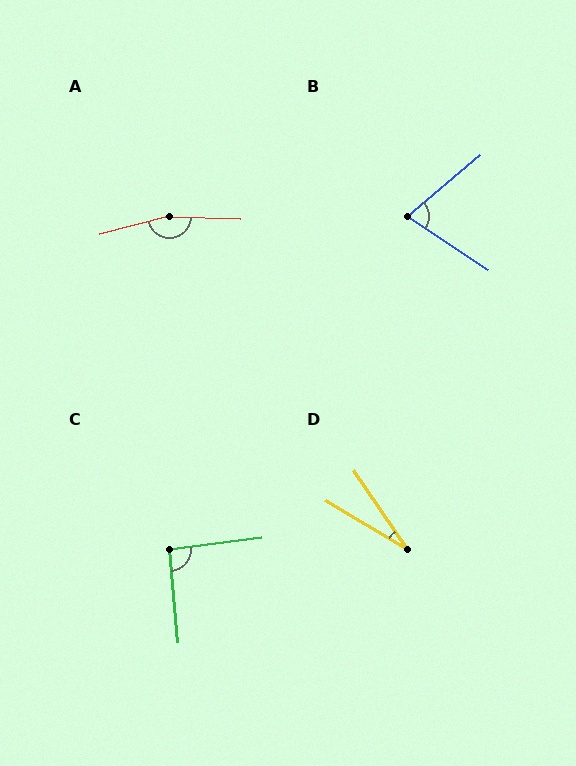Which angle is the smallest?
D, at approximately 24 degrees.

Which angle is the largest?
A, at approximately 164 degrees.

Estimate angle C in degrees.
Approximately 92 degrees.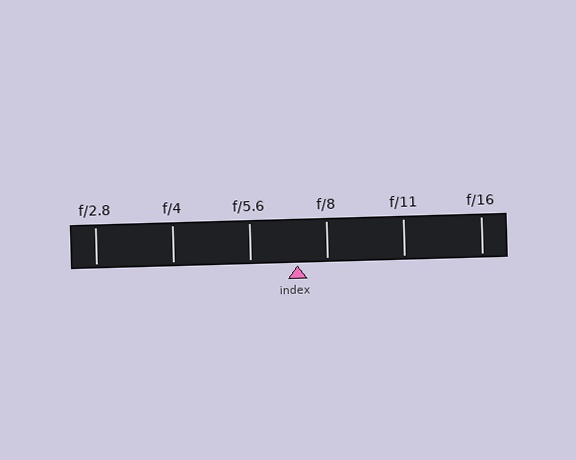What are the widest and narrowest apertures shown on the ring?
The widest aperture shown is f/2.8 and the narrowest is f/16.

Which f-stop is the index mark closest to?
The index mark is closest to f/8.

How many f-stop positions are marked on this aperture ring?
There are 6 f-stop positions marked.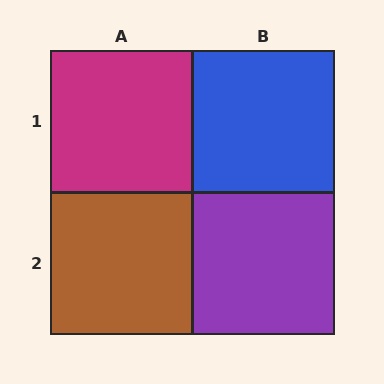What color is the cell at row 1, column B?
Blue.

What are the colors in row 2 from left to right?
Brown, purple.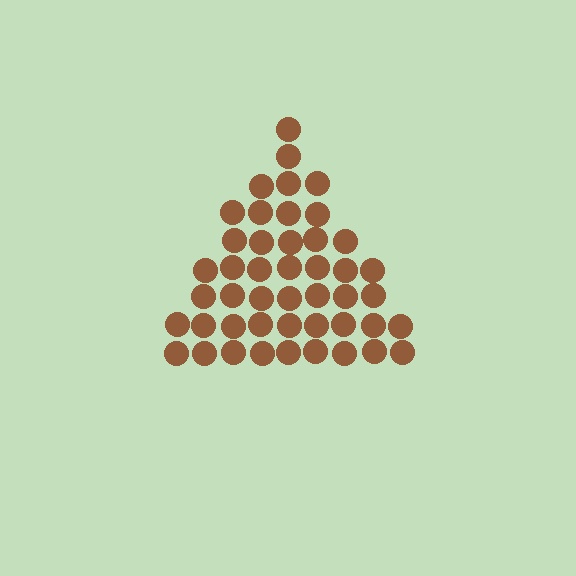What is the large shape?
The large shape is a triangle.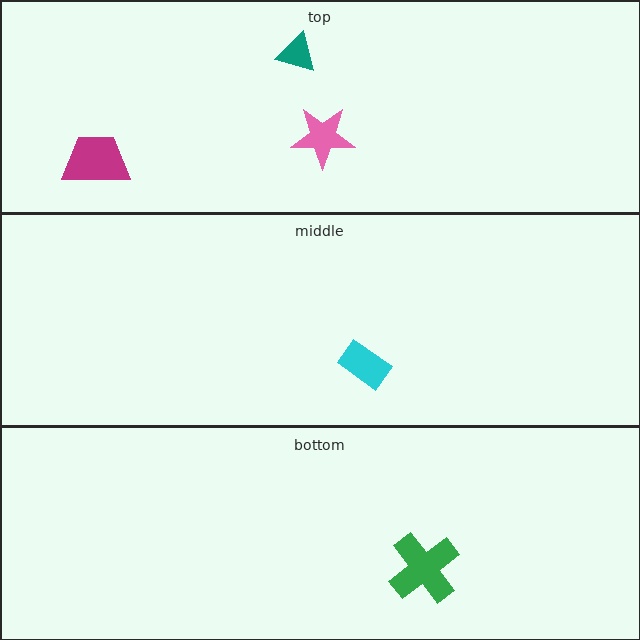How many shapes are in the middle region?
1.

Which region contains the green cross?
The bottom region.